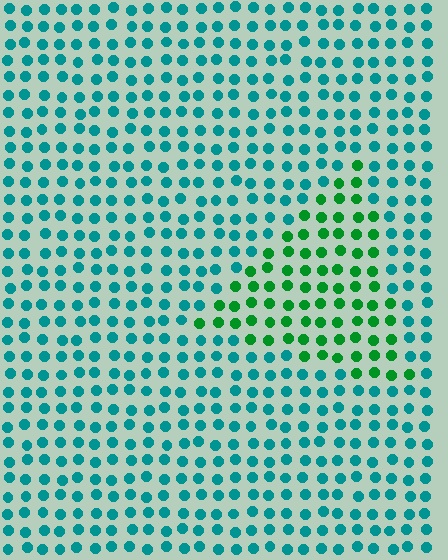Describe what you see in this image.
The image is filled with small teal elements in a uniform arrangement. A triangle-shaped region is visible where the elements are tinted to a slightly different hue, forming a subtle color boundary.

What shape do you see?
I see a triangle.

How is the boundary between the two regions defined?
The boundary is defined purely by a slight shift in hue (about 45 degrees). Spacing, size, and orientation are identical on both sides.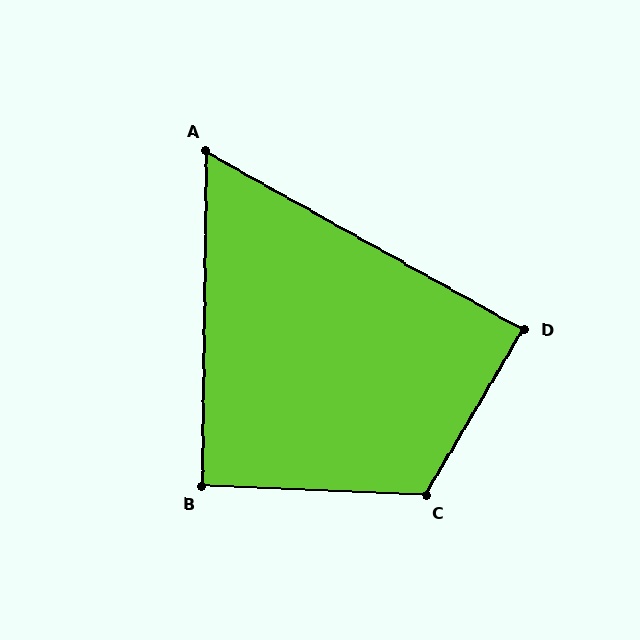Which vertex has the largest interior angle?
C, at approximately 119 degrees.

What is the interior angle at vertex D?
Approximately 89 degrees (approximately right).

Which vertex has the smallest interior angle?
A, at approximately 61 degrees.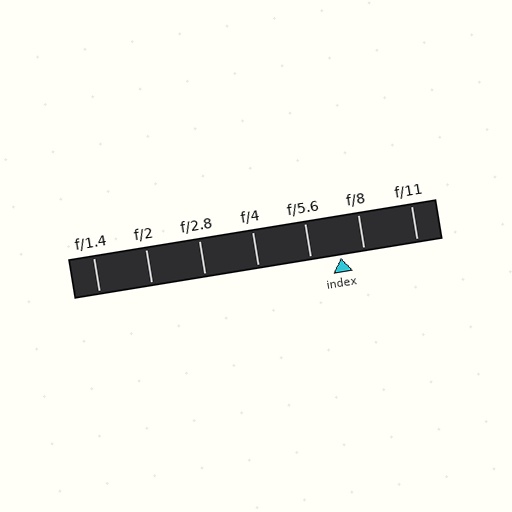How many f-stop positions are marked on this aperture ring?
There are 7 f-stop positions marked.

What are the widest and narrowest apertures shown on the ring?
The widest aperture shown is f/1.4 and the narrowest is f/11.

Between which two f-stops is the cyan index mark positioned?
The index mark is between f/5.6 and f/8.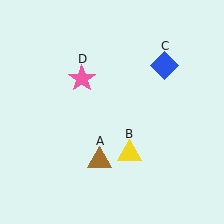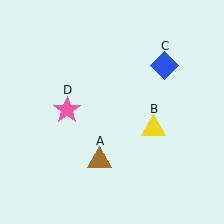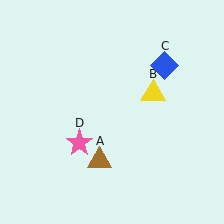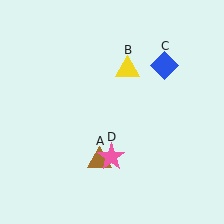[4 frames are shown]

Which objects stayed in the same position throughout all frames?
Brown triangle (object A) and blue diamond (object C) remained stationary.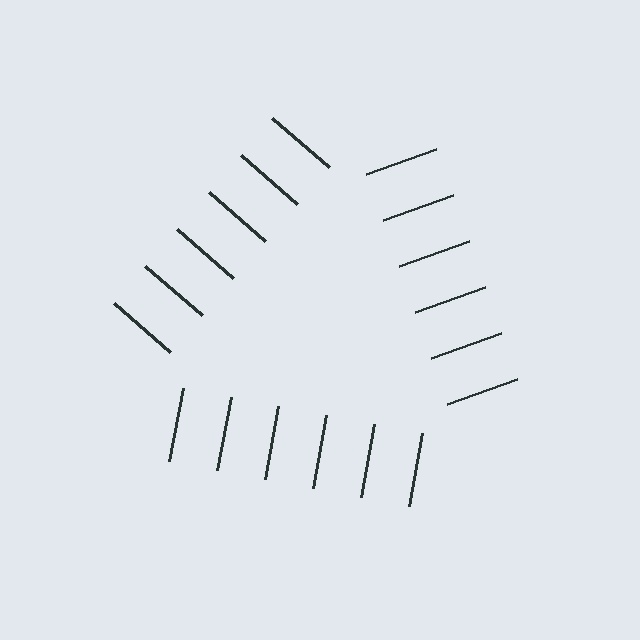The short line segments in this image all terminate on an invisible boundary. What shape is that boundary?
An illusory triangle — the line segments terminate on its edges but no continuous stroke is drawn.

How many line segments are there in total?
18 — 6 along each of the 3 edges.